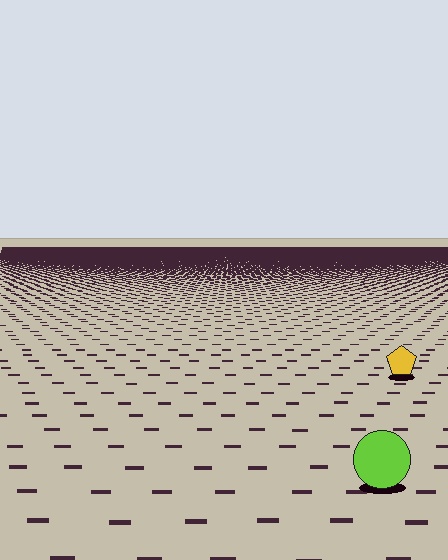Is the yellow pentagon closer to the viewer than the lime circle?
No. The lime circle is closer — you can tell from the texture gradient: the ground texture is coarser near it.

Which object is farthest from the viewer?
The yellow pentagon is farthest from the viewer. It appears smaller and the ground texture around it is denser.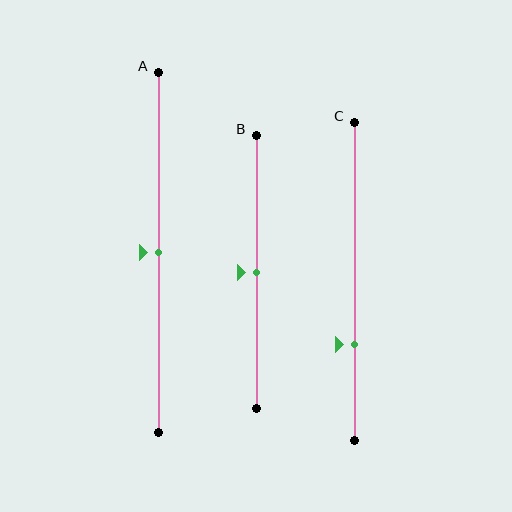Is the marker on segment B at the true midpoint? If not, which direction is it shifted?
Yes, the marker on segment B is at the true midpoint.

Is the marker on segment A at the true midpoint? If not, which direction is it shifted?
Yes, the marker on segment A is at the true midpoint.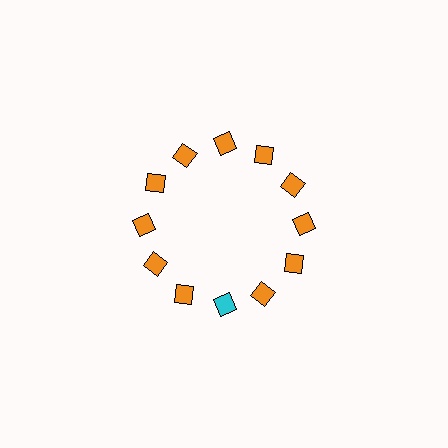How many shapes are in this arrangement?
There are 12 shapes arranged in a ring pattern.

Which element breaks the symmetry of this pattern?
The cyan diamond at roughly the 6 o'clock position breaks the symmetry. All other shapes are orange diamonds.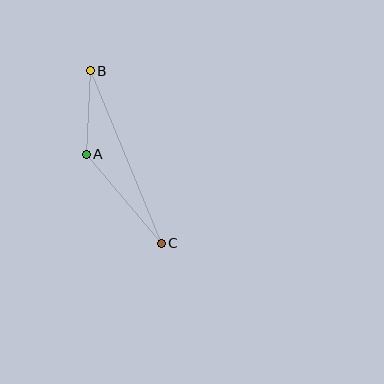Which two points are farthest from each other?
Points B and C are farthest from each other.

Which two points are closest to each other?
Points A and B are closest to each other.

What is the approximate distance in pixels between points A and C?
The distance between A and C is approximately 116 pixels.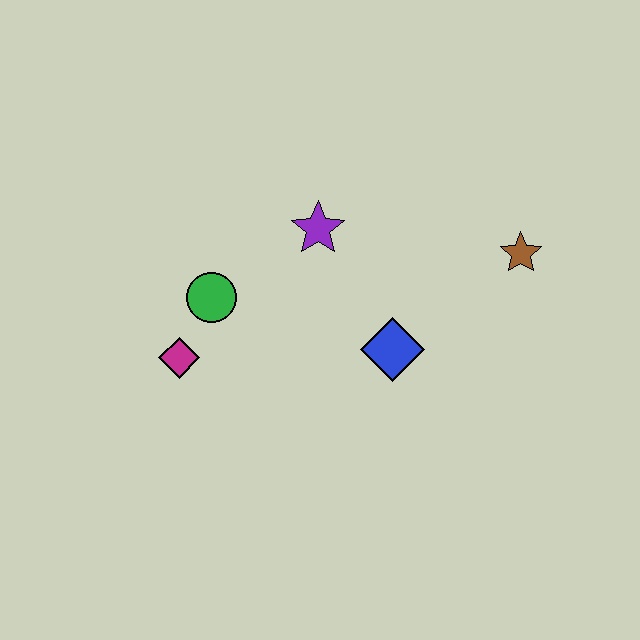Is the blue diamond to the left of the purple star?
No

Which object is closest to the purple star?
The green circle is closest to the purple star.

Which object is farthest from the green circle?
The brown star is farthest from the green circle.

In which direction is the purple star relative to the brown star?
The purple star is to the left of the brown star.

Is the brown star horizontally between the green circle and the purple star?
No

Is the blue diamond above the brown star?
No